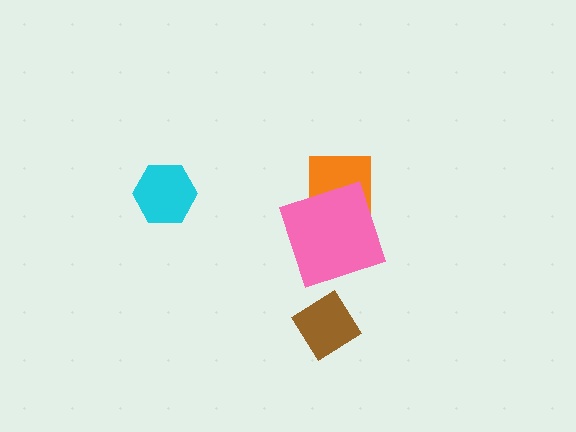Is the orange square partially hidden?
Yes, it is partially covered by another shape.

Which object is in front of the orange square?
The pink square is in front of the orange square.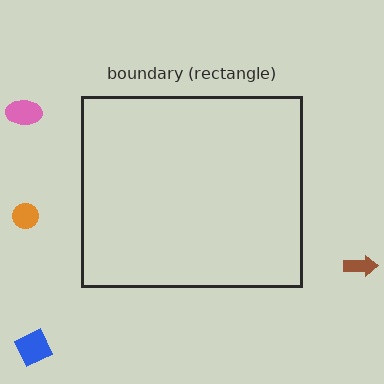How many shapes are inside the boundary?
0 inside, 4 outside.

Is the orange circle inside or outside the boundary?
Outside.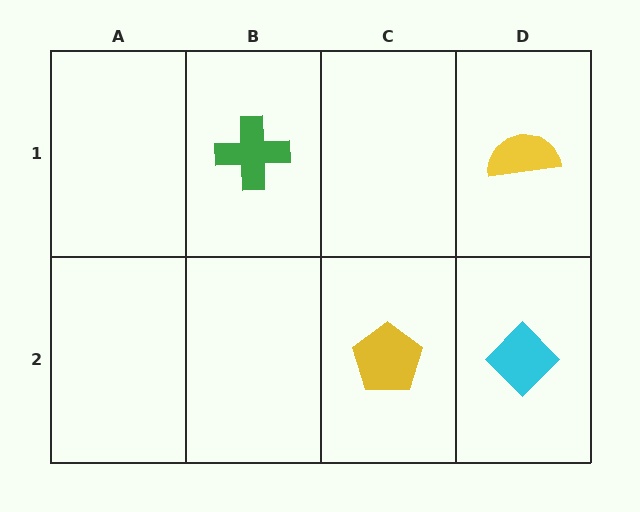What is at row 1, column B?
A green cross.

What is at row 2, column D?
A cyan diamond.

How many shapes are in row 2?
2 shapes.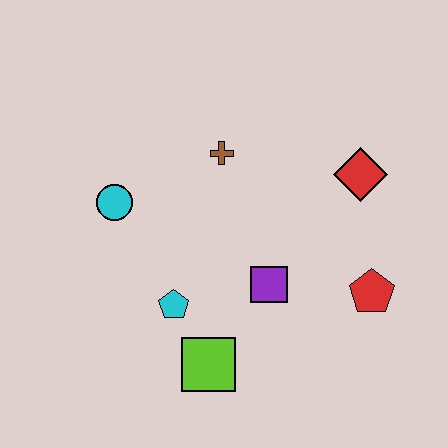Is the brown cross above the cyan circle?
Yes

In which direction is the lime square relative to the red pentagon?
The lime square is to the left of the red pentagon.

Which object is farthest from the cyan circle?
The red pentagon is farthest from the cyan circle.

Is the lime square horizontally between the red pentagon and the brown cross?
No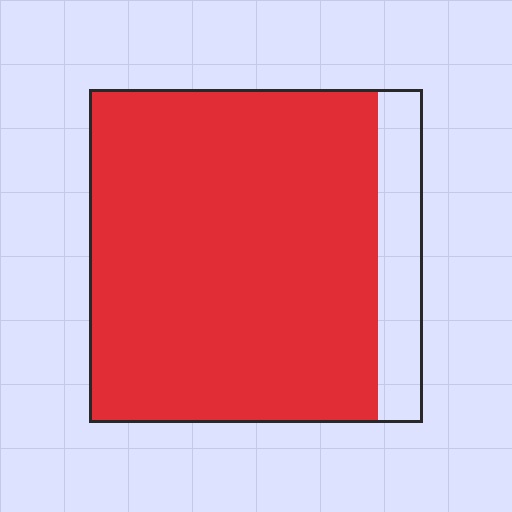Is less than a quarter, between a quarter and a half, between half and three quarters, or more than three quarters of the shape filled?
More than three quarters.